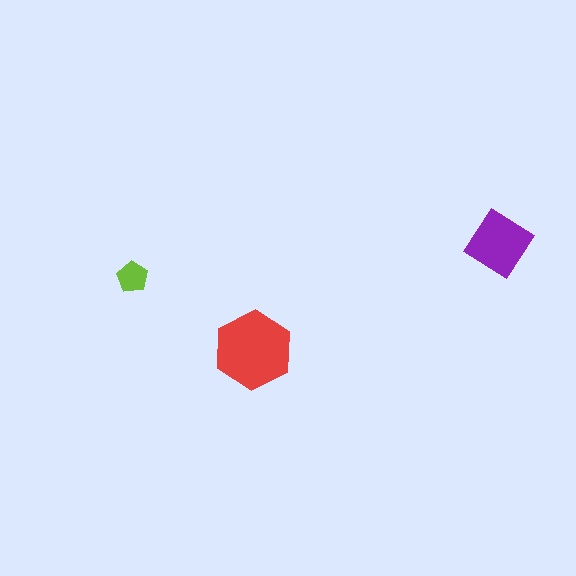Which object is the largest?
The red hexagon.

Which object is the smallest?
The lime pentagon.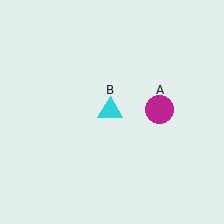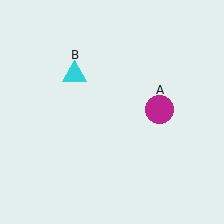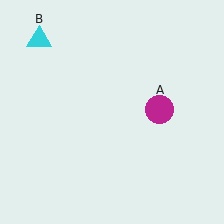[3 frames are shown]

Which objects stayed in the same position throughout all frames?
Magenta circle (object A) remained stationary.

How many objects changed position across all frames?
1 object changed position: cyan triangle (object B).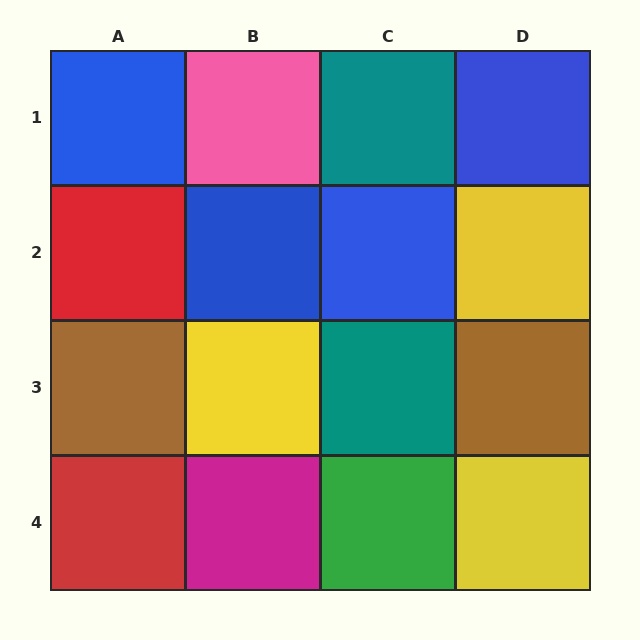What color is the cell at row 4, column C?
Green.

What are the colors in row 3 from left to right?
Brown, yellow, teal, brown.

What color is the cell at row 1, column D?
Blue.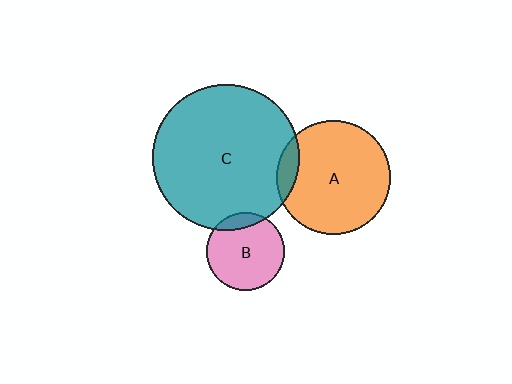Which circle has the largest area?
Circle C (teal).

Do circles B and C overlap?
Yes.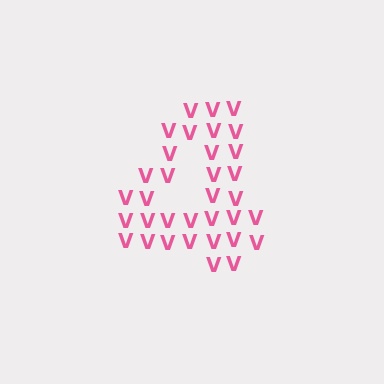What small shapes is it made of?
It is made of small letter V's.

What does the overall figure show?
The overall figure shows the digit 4.